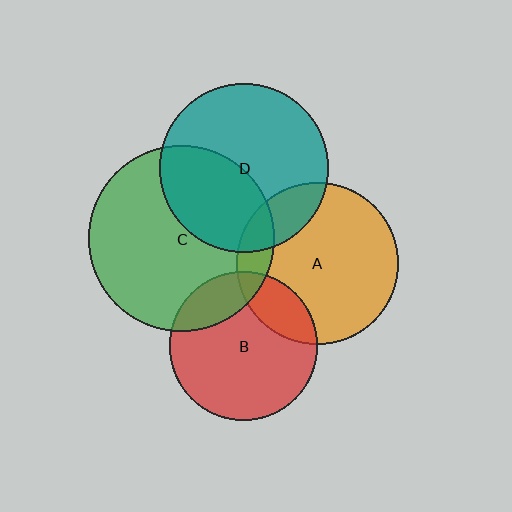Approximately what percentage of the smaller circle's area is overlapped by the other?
Approximately 15%.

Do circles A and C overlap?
Yes.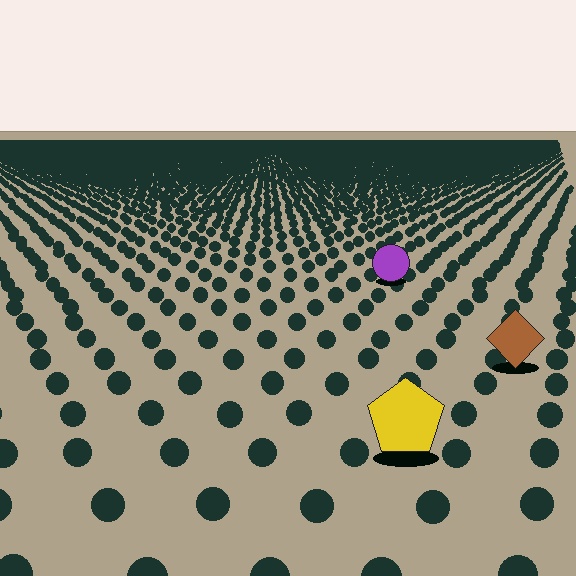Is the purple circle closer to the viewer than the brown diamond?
No. The brown diamond is closer — you can tell from the texture gradient: the ground texture is coarser near it.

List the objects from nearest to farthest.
From nearest to farthest: the yellow pentagon, the brown diamond, the purple circle.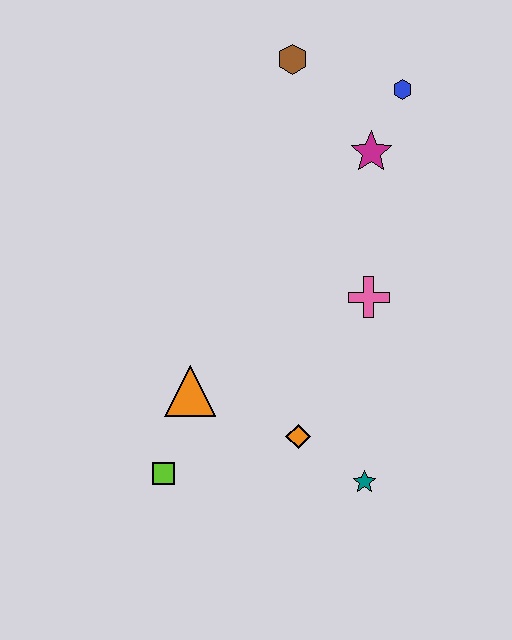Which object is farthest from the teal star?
The brown hexagon is farthest from the teal star.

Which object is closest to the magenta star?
The blue hexagon is closest to the magenta star.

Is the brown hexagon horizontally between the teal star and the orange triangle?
Yes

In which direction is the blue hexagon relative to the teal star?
The blue hexagon is above the teal star.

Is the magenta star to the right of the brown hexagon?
Yes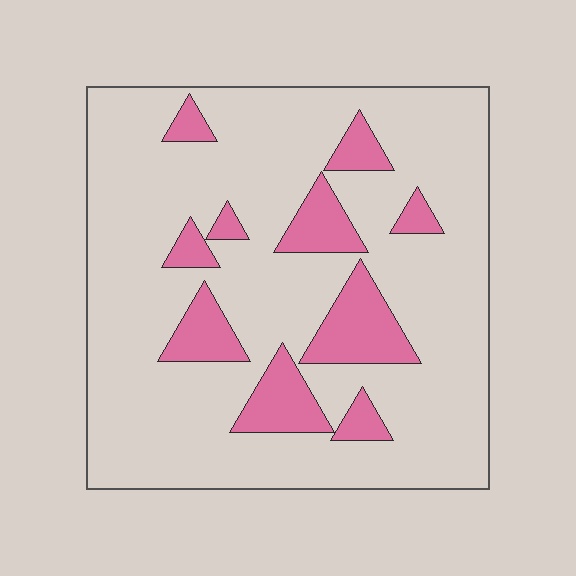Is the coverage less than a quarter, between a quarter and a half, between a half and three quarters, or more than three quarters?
Less than a quarter.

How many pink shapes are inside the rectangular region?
10.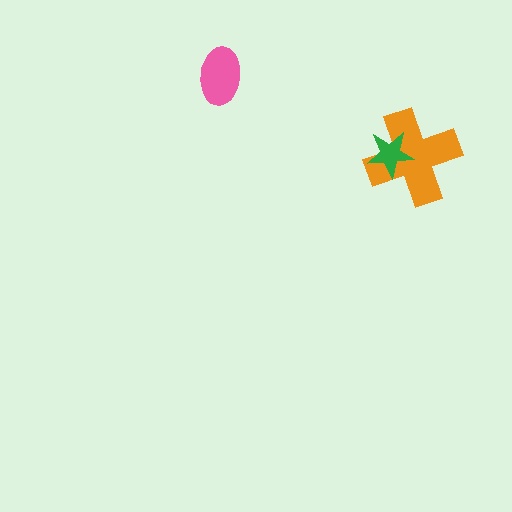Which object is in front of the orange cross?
The green star is in front of the orange cross.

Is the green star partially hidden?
No, no other shape covers it.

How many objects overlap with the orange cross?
1 object overlaps with the orange cross.